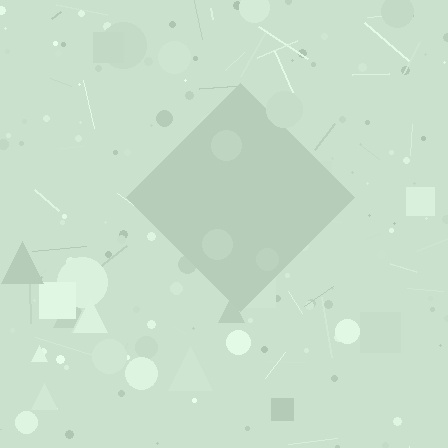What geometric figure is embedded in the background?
A diamond is embedded in the background.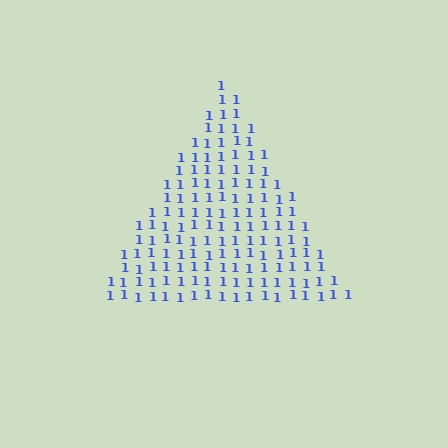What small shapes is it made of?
It is made of small digit 1's.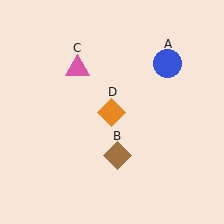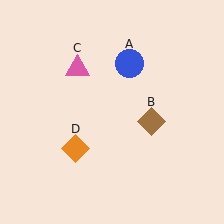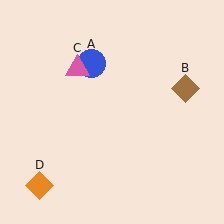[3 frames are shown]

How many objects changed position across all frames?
3 objects changed position: blue circle (object A), brown diamond (object B), orange diamond (object D).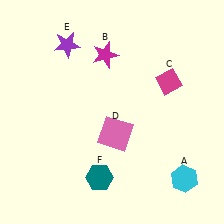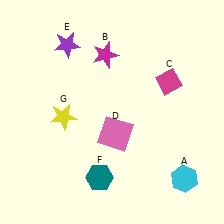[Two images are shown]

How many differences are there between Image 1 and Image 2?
There is 1 difference between the two images.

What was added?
A yellow star (G) was added in Image 2.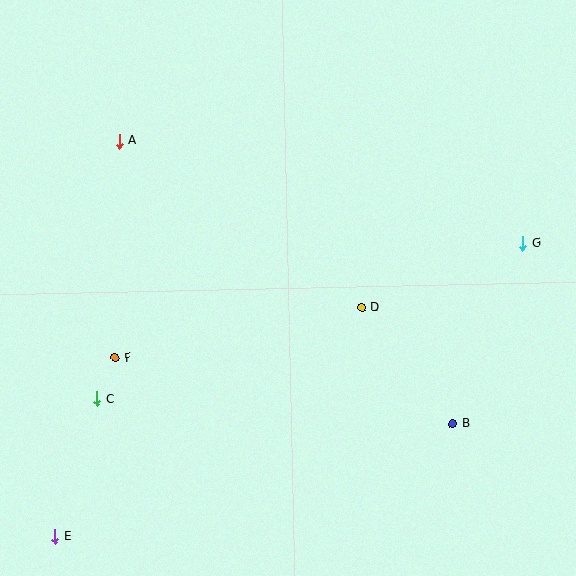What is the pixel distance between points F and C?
The distance between F and C is 45 pixels.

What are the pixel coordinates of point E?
Point E is at (55, 536).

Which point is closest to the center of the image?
Point D at (362, 307) is closest to the center.